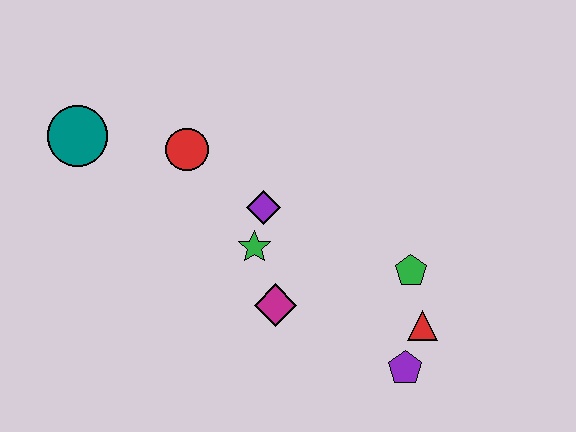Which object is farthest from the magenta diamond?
The teal circle is farthest from the magenta diamond.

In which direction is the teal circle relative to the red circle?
The teal circle is to the left of the red circle.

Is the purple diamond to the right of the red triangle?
No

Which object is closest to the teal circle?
The red circle is closest to the teal circle.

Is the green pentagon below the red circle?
Yes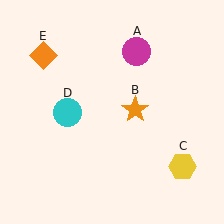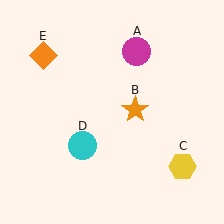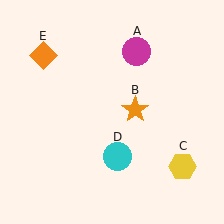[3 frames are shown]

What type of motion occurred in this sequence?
The cyan circle (object D) rotated counterclockwise around the center of the scene.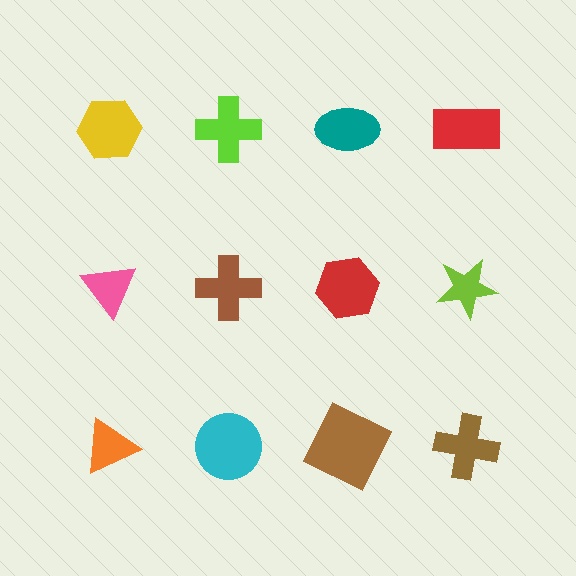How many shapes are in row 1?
4 shapes.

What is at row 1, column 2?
A lime cross.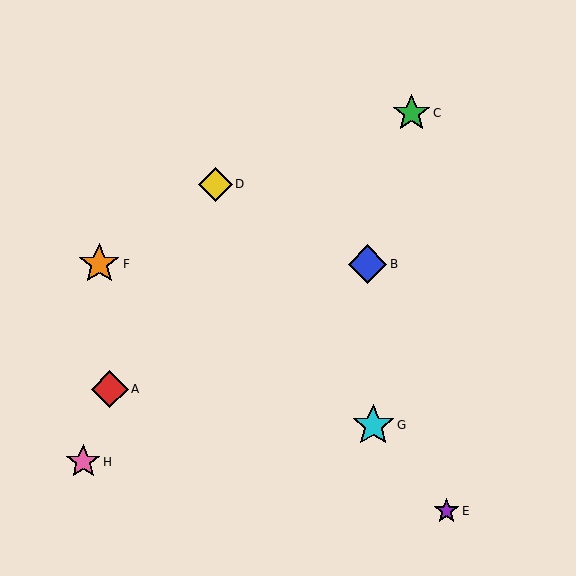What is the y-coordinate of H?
Object H is at y≈462.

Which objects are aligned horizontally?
Objects B, F are aligned horizontally.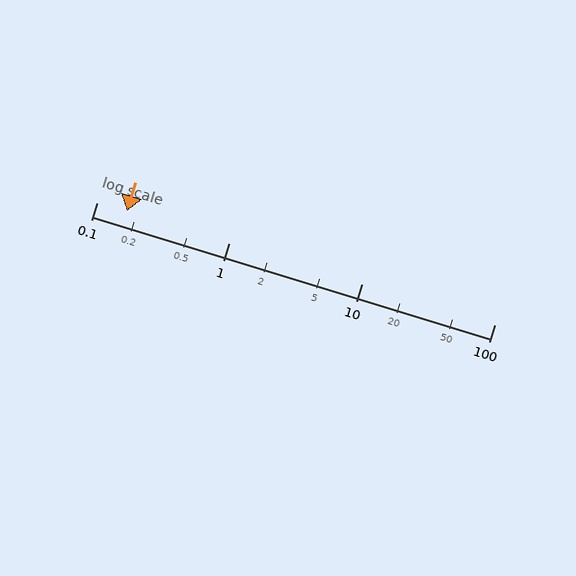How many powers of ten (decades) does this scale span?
The scale spans 3 decades, from 0.1 to 100.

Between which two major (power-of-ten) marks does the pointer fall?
The pointer is between 0.1 and 1.